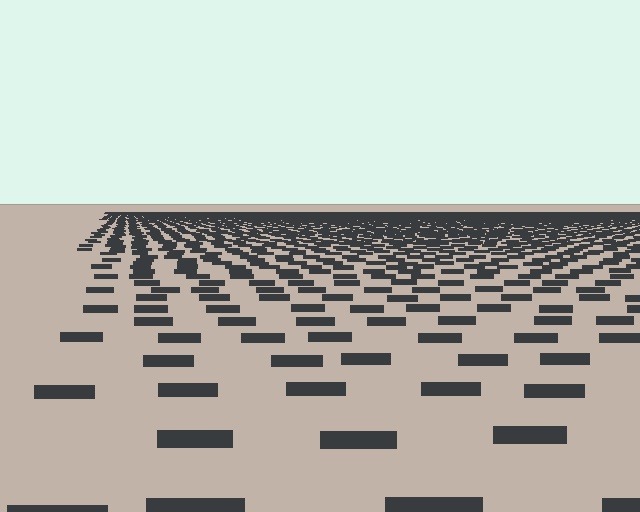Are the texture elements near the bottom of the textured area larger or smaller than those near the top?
Larger. Near the bottom, elements are closer to the viewer and appear at a bigger on-screen size.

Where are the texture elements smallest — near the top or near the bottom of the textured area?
Near the top.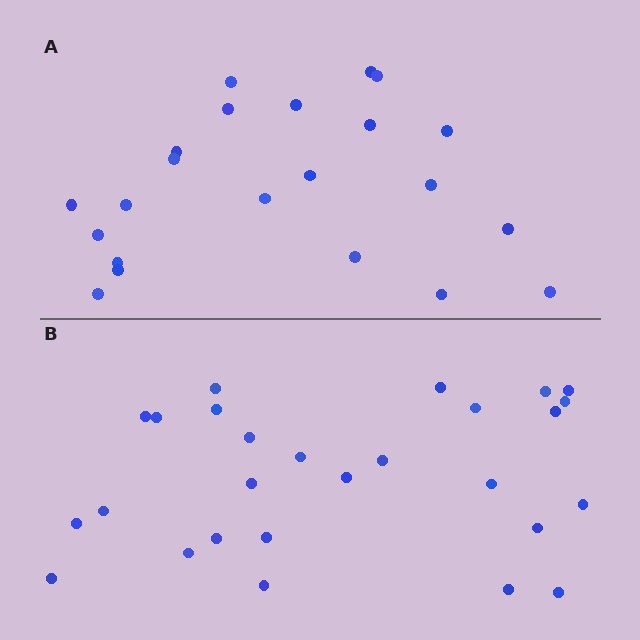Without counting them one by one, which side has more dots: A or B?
Region B (the bottom region) has more dots.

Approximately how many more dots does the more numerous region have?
Region B has about 5 more dots than region A.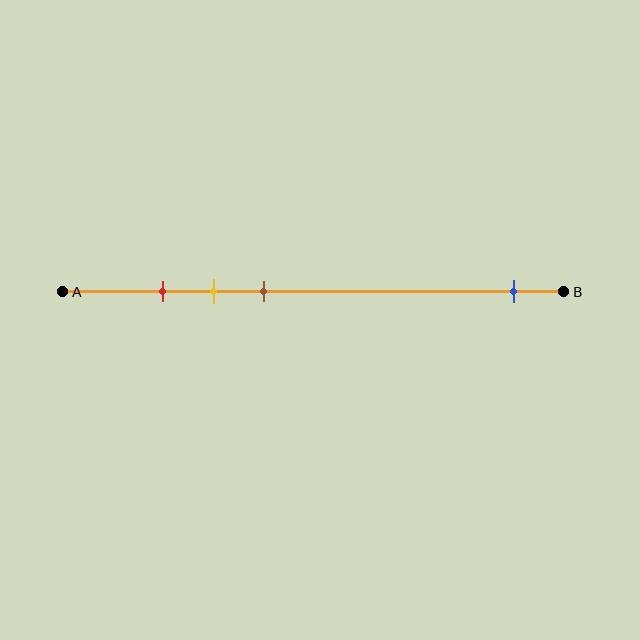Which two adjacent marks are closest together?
The red and yellow marks are the closest adjacent pair.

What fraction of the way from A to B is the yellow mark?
The yellow mark is approximately 30% (0.3) of the way from A to B.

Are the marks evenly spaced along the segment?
No, the marks are not evenly spaced.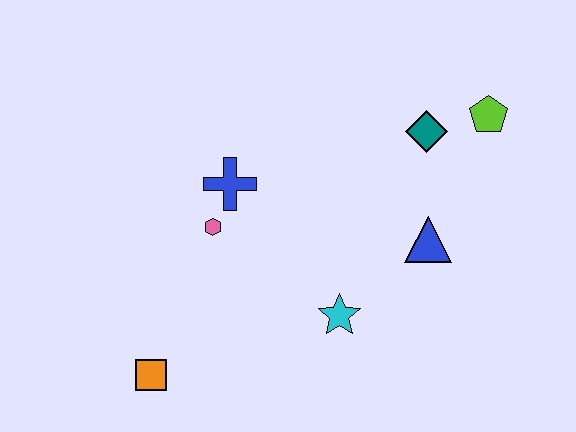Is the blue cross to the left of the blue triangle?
Yes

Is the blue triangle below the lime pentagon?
Yes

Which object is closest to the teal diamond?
The lime pentagon is closest to the teal diamond.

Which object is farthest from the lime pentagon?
The orange square is farthest from the lime pentagon.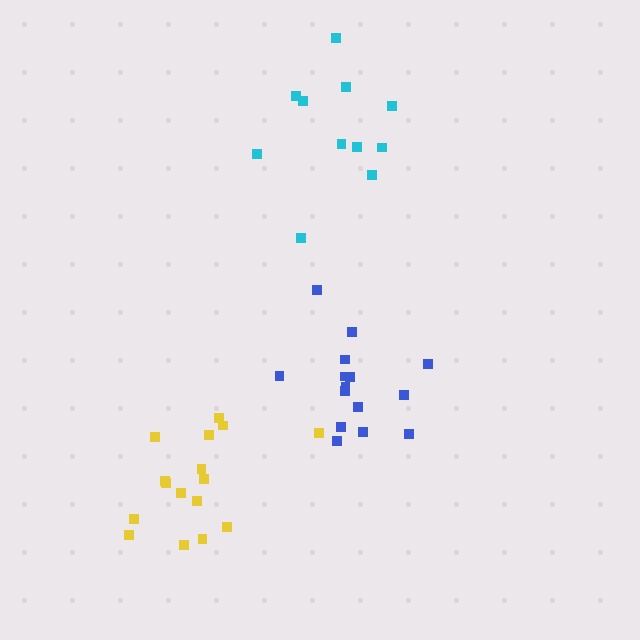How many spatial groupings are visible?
There are 3 spatial groupings.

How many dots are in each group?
Group 1: 15 dots, Group 2: 11 dots, Group 3: 16 dots (42 total).